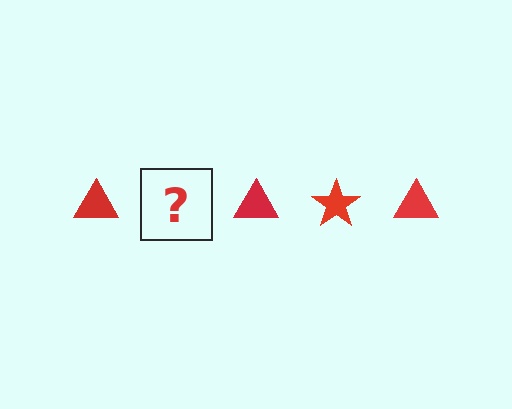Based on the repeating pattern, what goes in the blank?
The blank should be a red star.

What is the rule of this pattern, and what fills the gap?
The rule is that the pattern cycles through triangle, star shapes in red. The gap should be filled with a red star.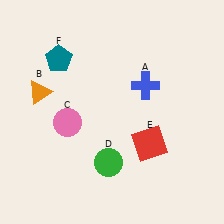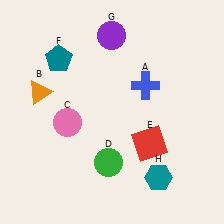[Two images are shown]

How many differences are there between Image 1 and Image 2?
There are 2 differences between the two images.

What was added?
A purple circle (G), a teal hexagon (H) were added in Image 2.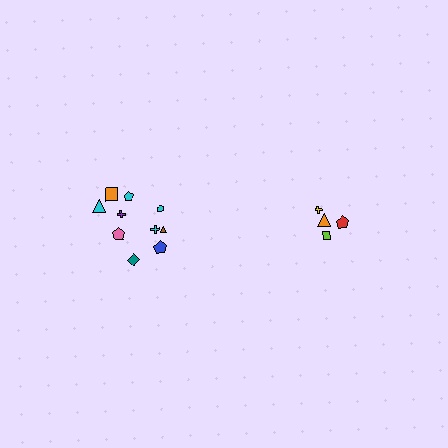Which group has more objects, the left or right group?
The left group.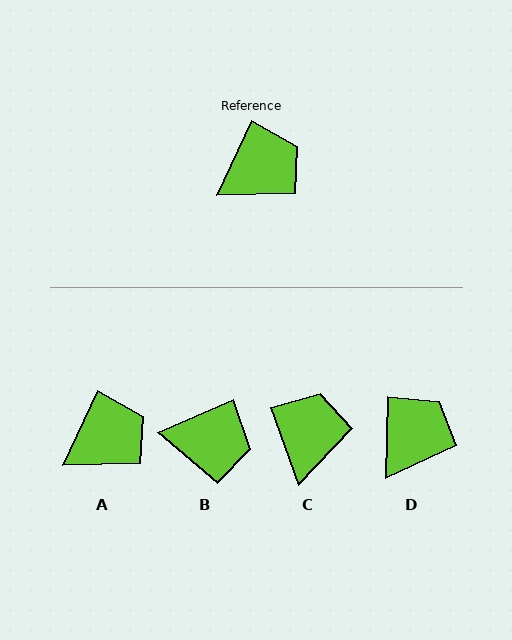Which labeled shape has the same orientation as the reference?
A.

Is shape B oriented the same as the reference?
No, it is off by about 41 degrees.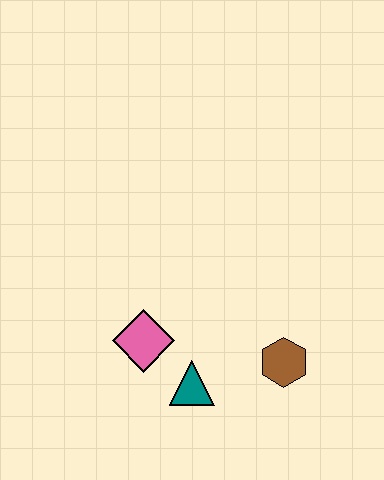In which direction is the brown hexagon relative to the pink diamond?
The brown hexagon is to the right of the pink diamond.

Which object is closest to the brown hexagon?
The teal triangle is closest to the brown hexagon.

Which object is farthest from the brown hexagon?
The pink diamond is farthest from the brown hexagon.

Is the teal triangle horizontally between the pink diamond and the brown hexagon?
Yes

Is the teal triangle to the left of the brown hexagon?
Yes